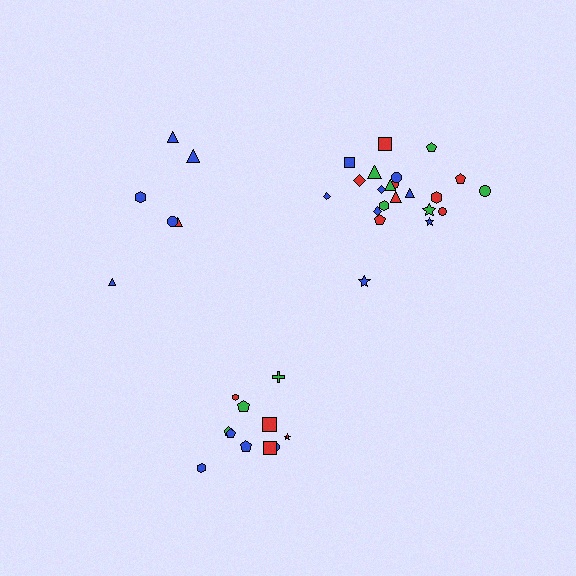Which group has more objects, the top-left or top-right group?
The top-right group.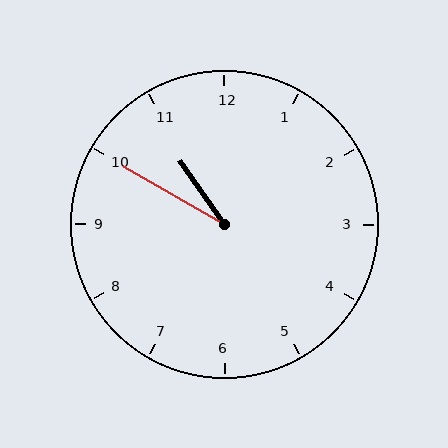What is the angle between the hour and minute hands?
Approximately 25 degrees.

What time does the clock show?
10:50.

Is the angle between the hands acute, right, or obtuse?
It is acute.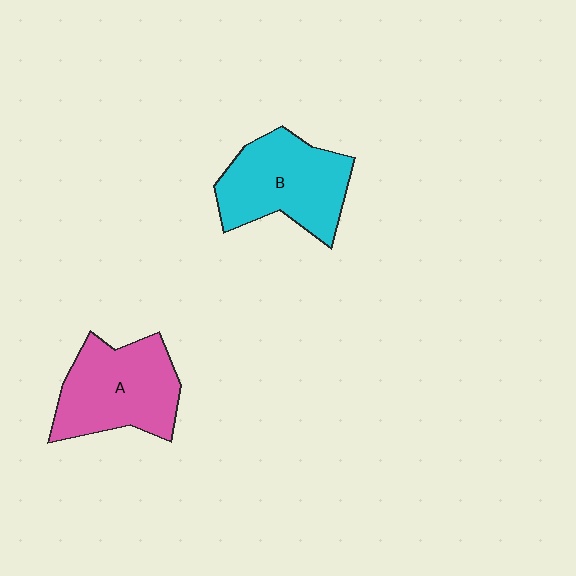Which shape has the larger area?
Shape B (cyan).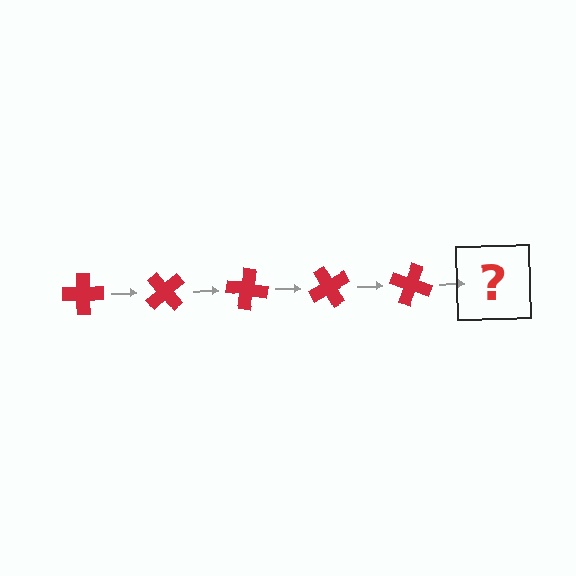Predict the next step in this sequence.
The next step is a red cross rotated 250 degrees.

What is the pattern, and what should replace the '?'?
The pattern is that the cross rotates 50 degrees each step. The '?' should be a red cross rotated 250 degrees.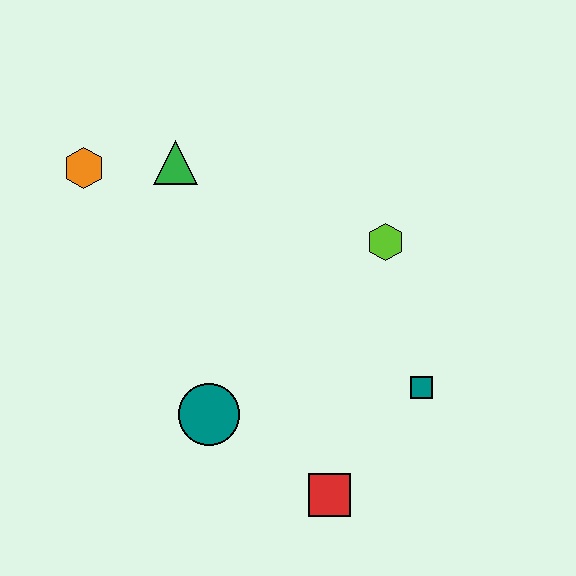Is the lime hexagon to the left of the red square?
No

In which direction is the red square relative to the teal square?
The red square is below the teal square.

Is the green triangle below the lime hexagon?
No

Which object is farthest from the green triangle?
The red square is farthest from the green triangle.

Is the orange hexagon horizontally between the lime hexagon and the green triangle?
No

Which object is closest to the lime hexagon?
The teal square is closest to the lime hexagon.